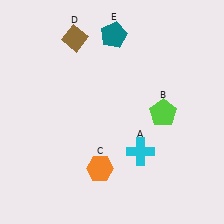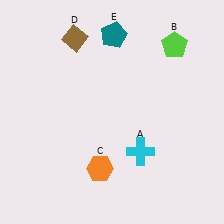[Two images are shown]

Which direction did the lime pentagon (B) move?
The lime pentagon (B) moved up.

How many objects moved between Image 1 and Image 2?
1 object moved between the two images.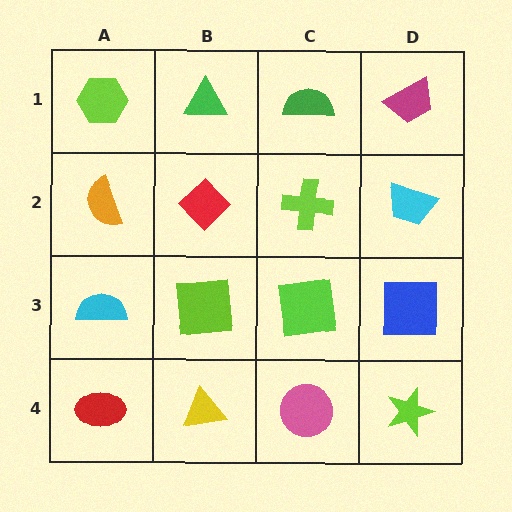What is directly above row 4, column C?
A lime square.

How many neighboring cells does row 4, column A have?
2.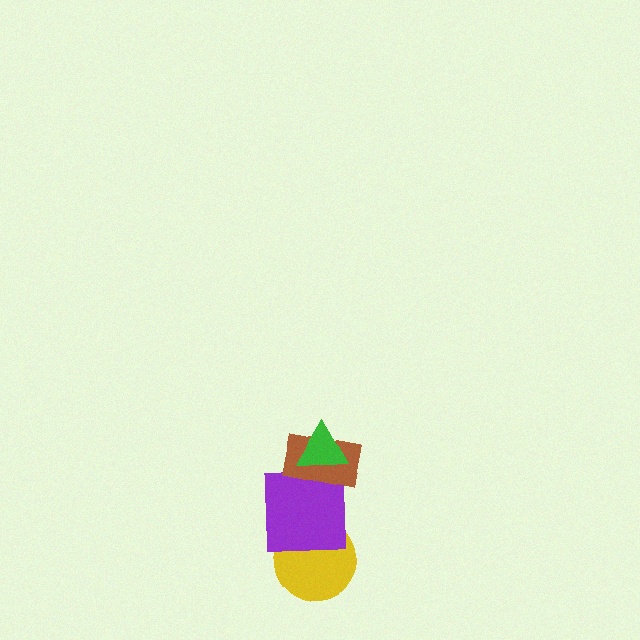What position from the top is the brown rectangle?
The brown rectangle is 2nd from the top.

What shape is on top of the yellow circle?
The purple square is on top of the yellow circle.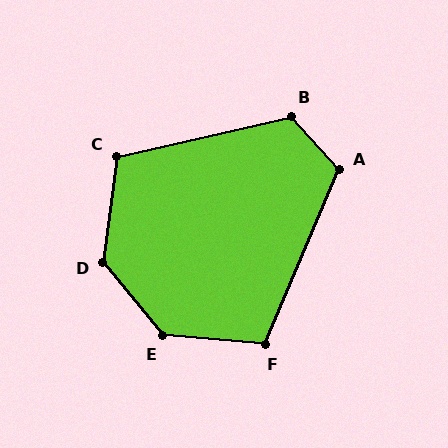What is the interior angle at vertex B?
Approximately 119 degrees (obtuse).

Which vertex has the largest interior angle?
E, at approximately 134 degrees.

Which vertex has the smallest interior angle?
F, at approximately 108 degrees.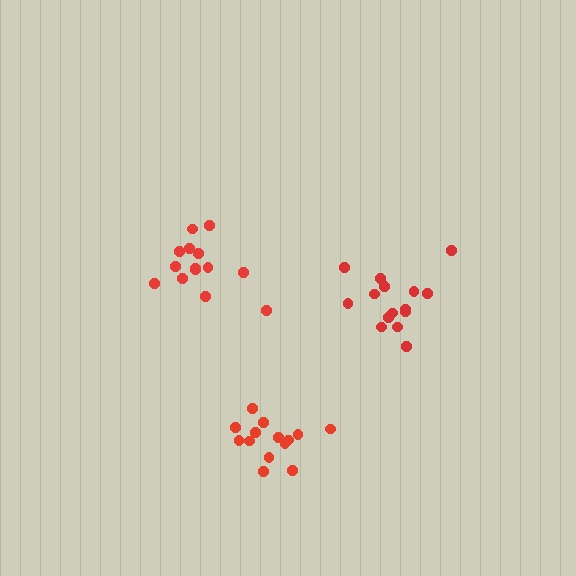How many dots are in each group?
Group 1: 14 dots, Group 2: 14 dots, Group 3: 15 dots (43 total).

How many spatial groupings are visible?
There are 3 spatial groupings.